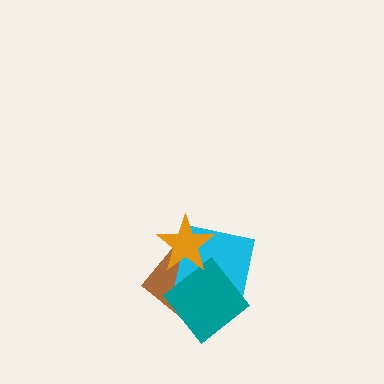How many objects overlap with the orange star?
3 objects overlap with the orange star.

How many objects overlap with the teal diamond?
3 objects overlap with the teal diamond.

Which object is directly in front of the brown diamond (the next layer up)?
The cyan square is directly in front of the brown diamond.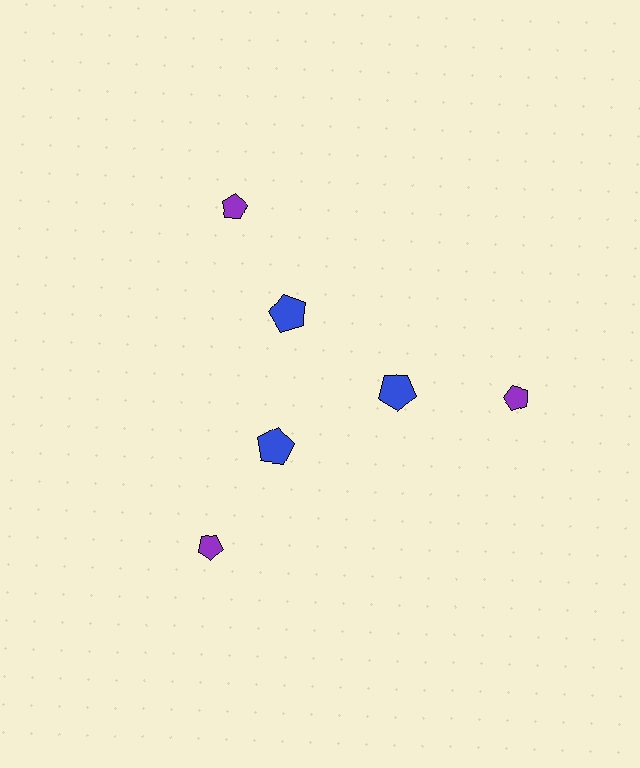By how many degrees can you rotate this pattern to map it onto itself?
The pattern maps onto itself every 120 degrees of rotation.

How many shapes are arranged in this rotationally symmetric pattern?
There are 6 shapes, arranged in 3 groups of 2.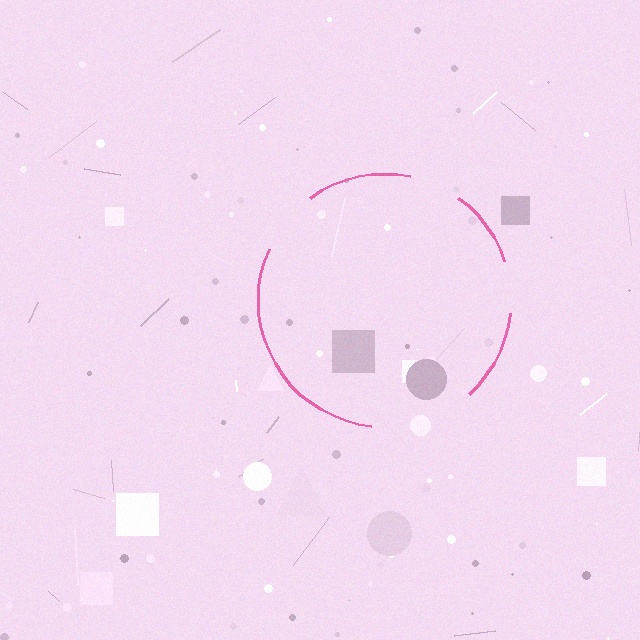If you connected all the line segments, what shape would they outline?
They would outline a circle.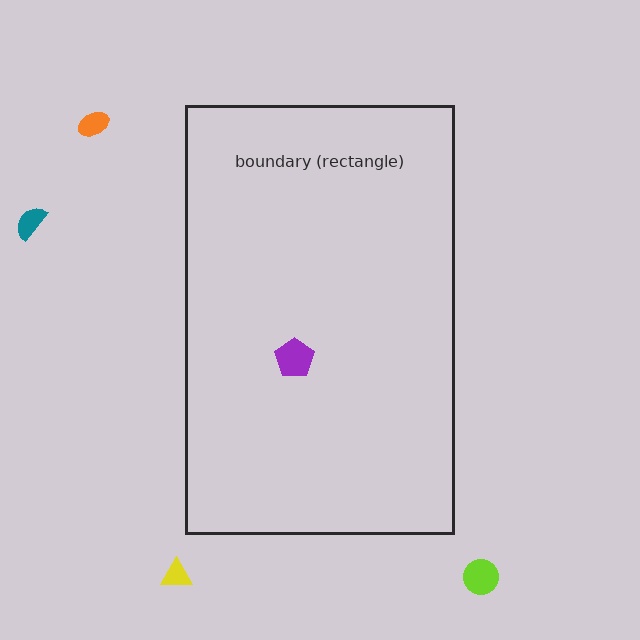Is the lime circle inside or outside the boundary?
Outside.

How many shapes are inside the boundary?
1 inside, 4 outside.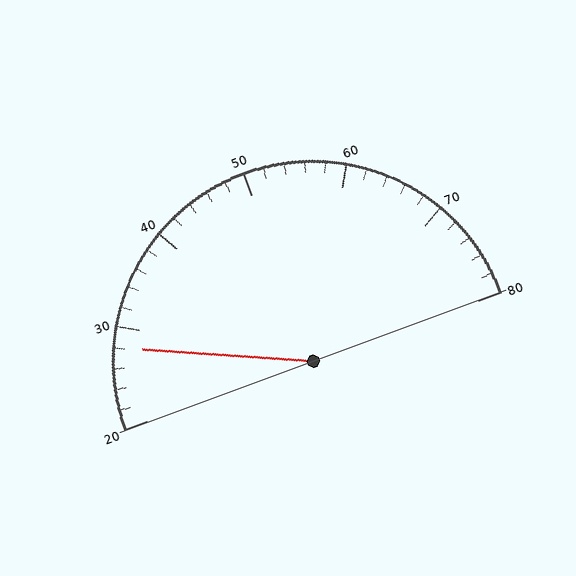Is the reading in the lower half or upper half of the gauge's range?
The reading is in the lower half of the range (20 to 80).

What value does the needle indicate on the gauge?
The needle indicates approximately 28.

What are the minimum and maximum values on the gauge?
The gauge ranges from 20 to 80.